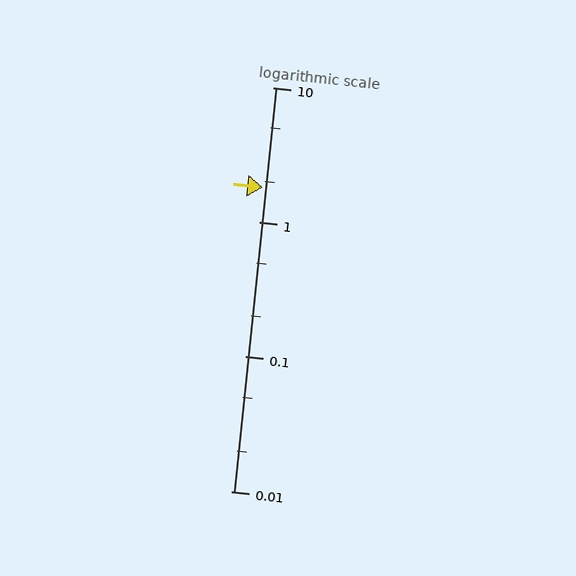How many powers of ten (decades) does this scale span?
The scale spans 3 decades, from 0.01 to 10.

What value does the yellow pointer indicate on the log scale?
The pointer indicates approximately 1.8.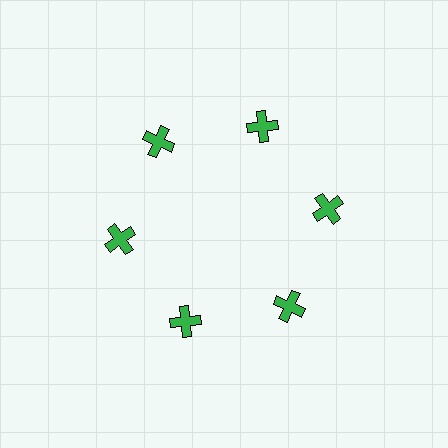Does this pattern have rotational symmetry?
Yes, this pattern has 6-fold rotational symmetry. It looks the same after rotating 60 degrees around the center.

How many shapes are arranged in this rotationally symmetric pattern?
There are 6 shapes, arranged in 6 groups of 1.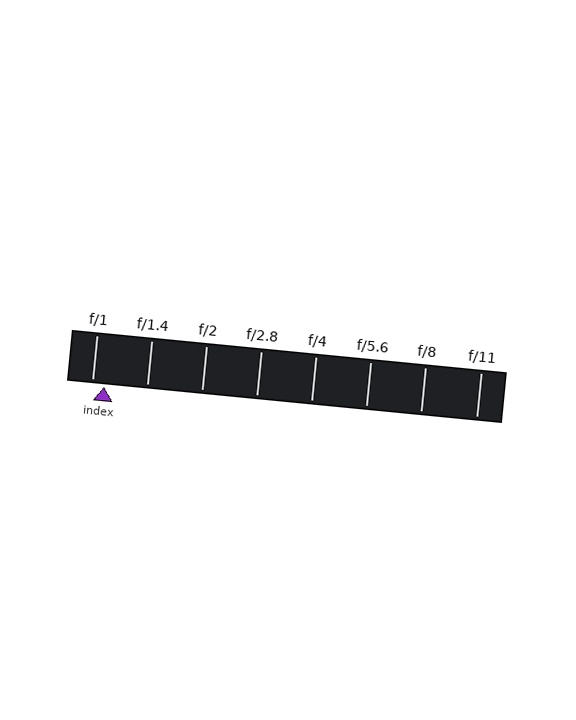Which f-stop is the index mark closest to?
The index mark is closest to f/1.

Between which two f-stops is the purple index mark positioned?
The index mark is between f/1 and f/1.4.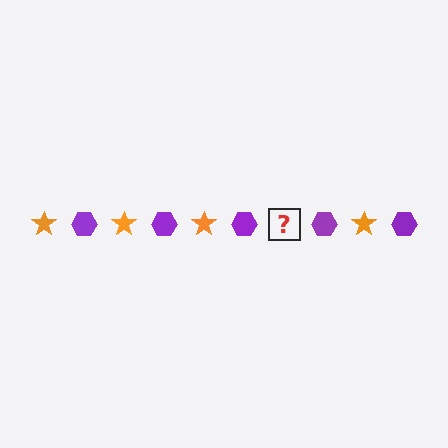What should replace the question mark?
The question mark should be replaced with an orange star.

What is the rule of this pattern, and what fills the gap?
The rule is that the pattern alternates between orange star and purple hexagon. The gap should be filled with an orange star.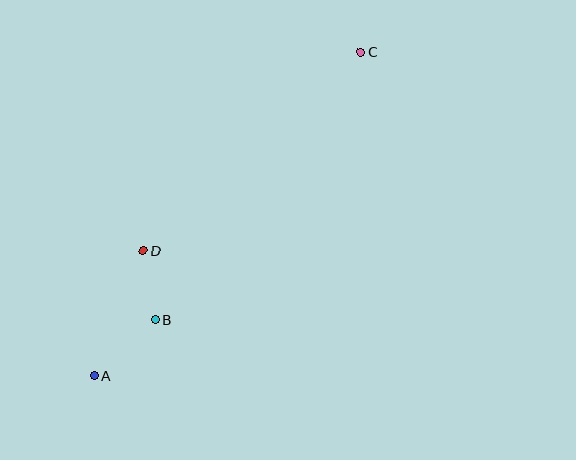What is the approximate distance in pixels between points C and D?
The distance between C and D is approximately 295 pixels.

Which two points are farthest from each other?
Points A and C are farthest from each other.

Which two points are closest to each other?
Points B and D are closest to each other.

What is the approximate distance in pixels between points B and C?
The distance between B and C is approximately 338 pixels.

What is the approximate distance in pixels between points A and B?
The distance between A and B is approximately 83 pixels.